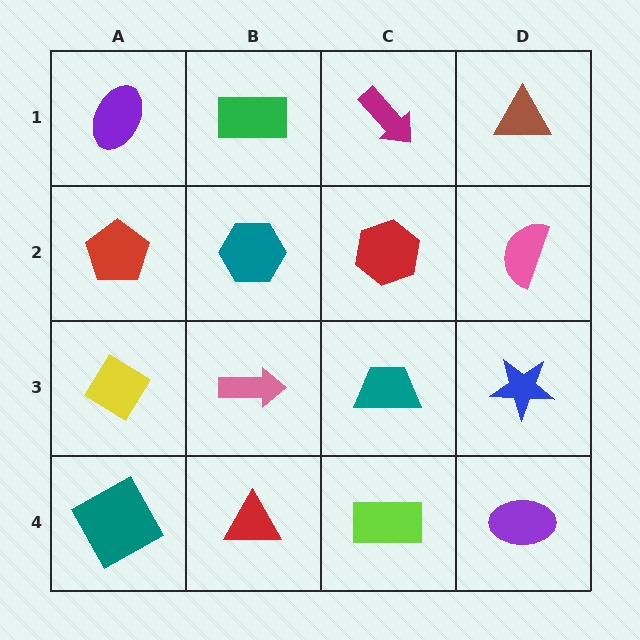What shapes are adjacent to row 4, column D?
A blue star (row 3, column D), a lime rectangle (row 4, column C).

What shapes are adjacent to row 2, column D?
A brown triangle (row 1, column D), a blue star (row 3, column D), a red hexagon (row 2, column C).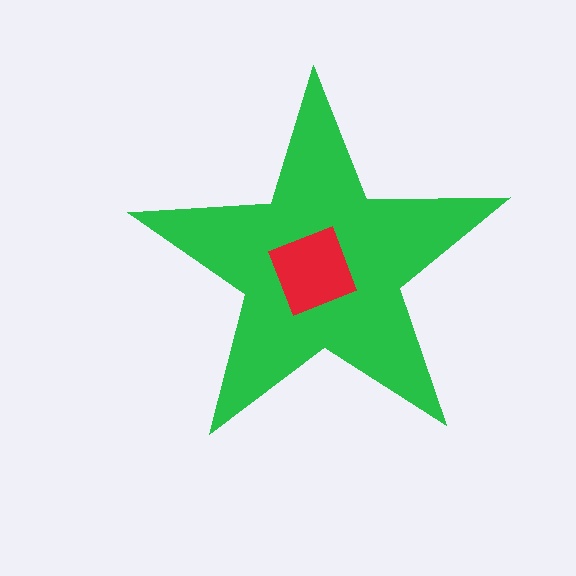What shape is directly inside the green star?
The red square.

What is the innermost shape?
The red square.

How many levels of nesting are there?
2.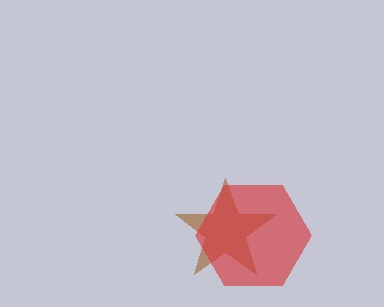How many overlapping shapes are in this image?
There are 2 overlapping shapes in the image.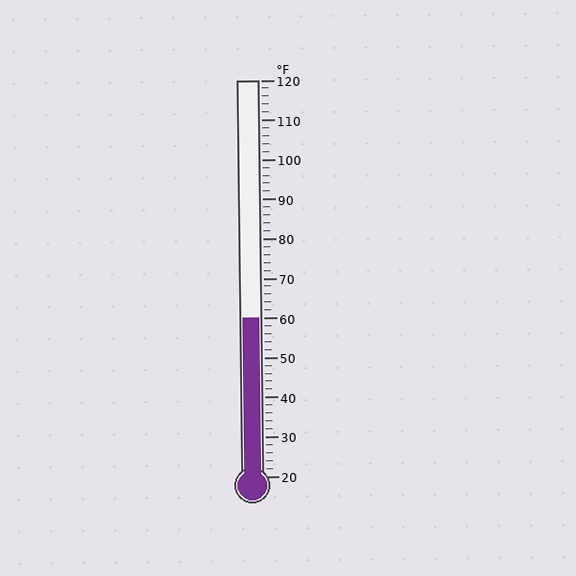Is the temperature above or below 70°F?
The temperature is below 70°F.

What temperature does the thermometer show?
The thermometer shows approximately 60°F.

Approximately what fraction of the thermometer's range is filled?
The thermometer is filled to approximately 40% of its range.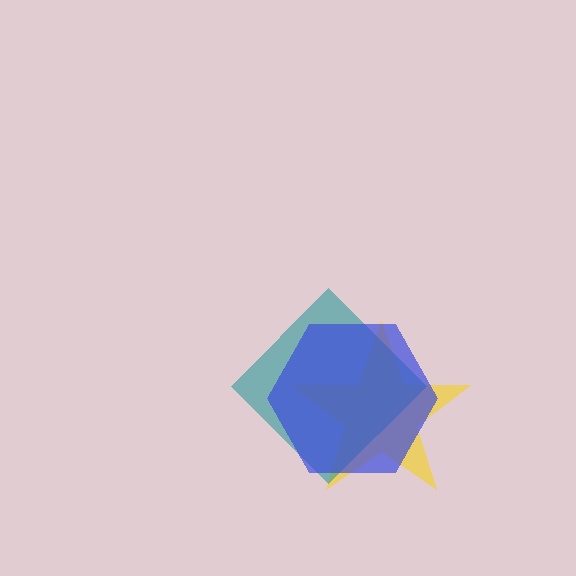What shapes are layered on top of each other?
The layered shapes are: a yellow star, a teal diamond, a blue hexagon.